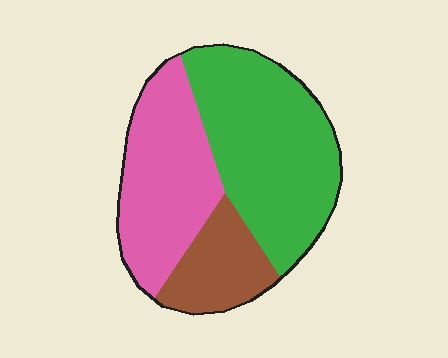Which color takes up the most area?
Green, at roughly 50%.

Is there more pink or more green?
Green.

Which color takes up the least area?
Brown, at roughly 15%.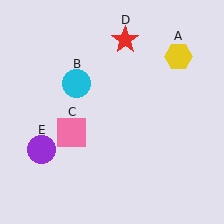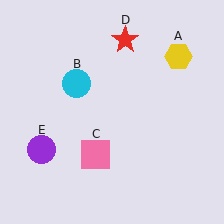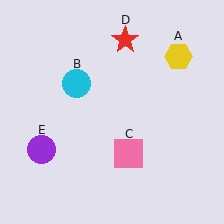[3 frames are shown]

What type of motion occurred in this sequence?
The pink square (object C) rotated counterclockwise around the center of the scene.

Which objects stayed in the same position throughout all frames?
Yellow hexagon (object A) and cyan circle (object B) and red star (object D) and purple circle (object E) remained stationary.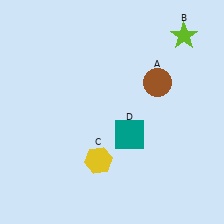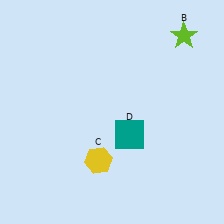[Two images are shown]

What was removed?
The brown circle (A) was removed in Image 2.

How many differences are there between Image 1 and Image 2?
There is 1 difference between the two images.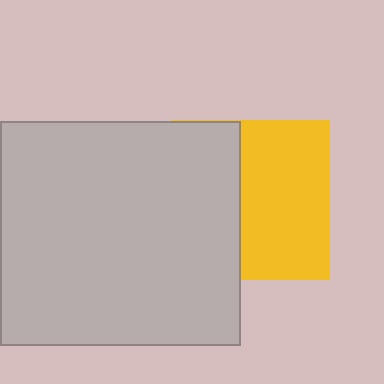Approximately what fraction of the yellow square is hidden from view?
Roughly 44% of the yellow square is hidden behind the light gray rectangle.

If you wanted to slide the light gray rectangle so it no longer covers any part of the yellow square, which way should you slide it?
Slide it left — that is the most direct way to separate the two shapes.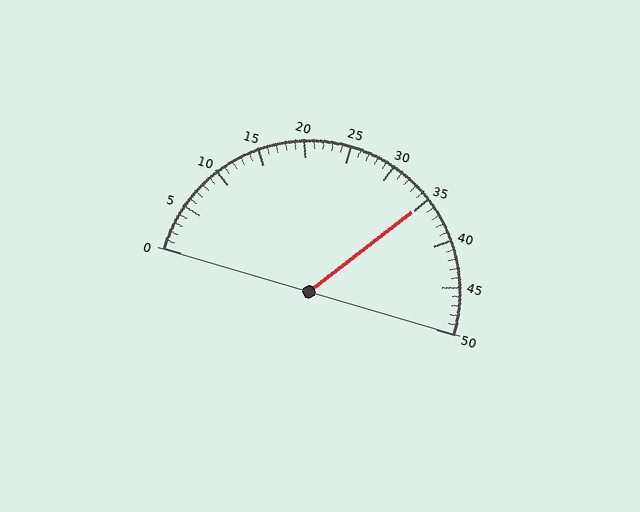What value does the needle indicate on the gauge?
The needle indicates approximately 35.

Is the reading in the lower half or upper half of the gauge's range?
The reading is in the upper half of the range (0 to 50).